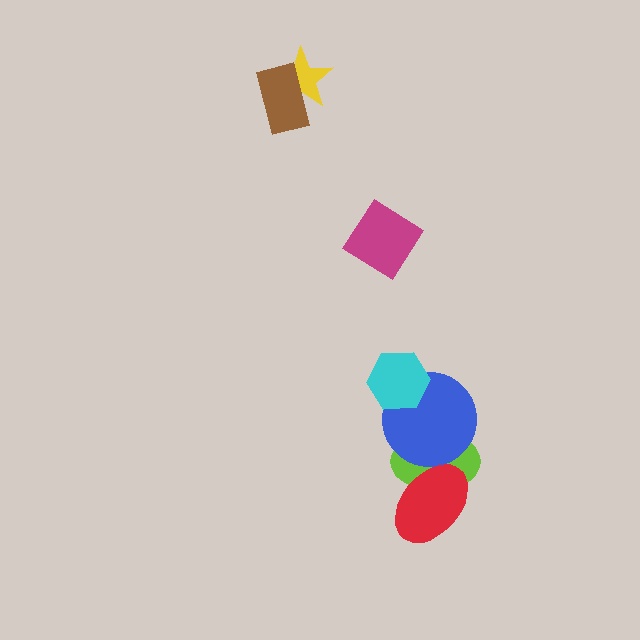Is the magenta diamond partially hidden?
No, no other shape covers it.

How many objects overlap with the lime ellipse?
2 objects overlap with the lime ellipse.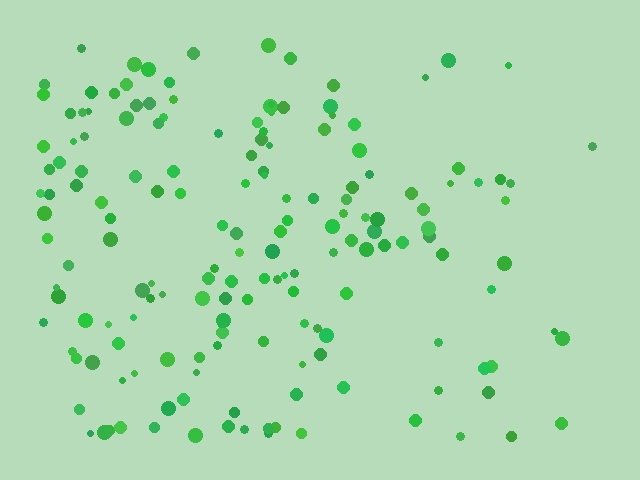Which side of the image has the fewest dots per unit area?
The right.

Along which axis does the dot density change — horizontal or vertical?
Horizontal.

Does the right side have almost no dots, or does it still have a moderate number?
Still a moderate number, just noticeably fewer than the left.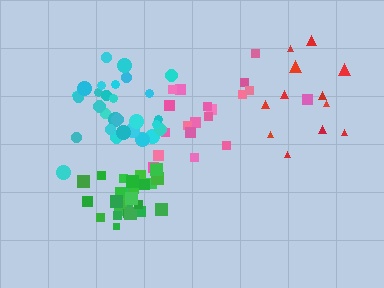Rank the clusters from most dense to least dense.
green, cyan, pink, red.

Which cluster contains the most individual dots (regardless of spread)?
Cyan (30).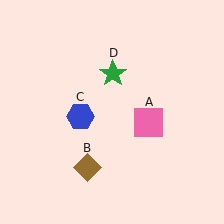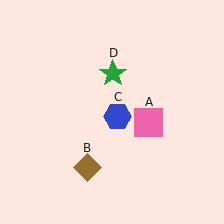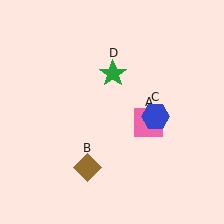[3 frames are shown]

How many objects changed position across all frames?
1 object changed position: blue hexagon (object C).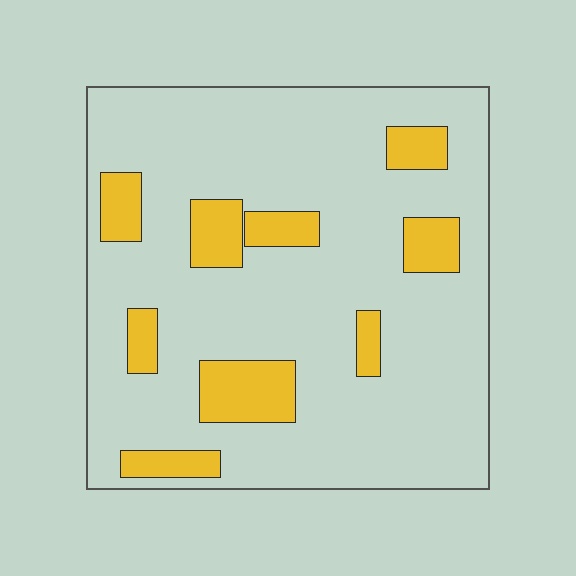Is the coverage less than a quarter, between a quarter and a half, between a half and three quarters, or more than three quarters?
Less than a quarter.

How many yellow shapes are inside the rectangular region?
9.